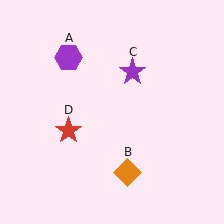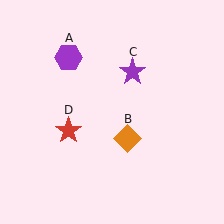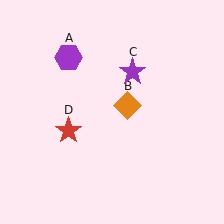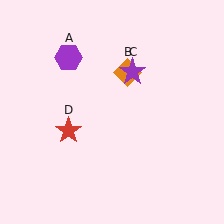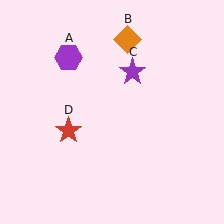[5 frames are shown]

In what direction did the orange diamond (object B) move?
The orange diamond (object B) moved up.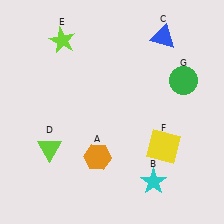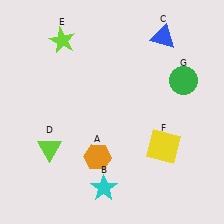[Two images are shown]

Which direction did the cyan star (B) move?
The cyan star (B) moved left.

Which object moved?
The cyan star (B) moved left.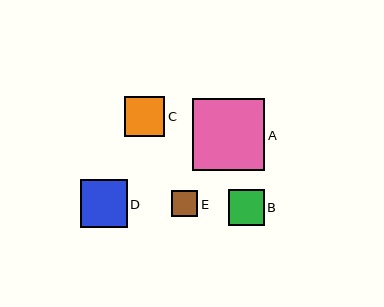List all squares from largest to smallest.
From largest to smallest: A, D, C, B, E.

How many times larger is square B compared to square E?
Square B is approximately 1.4 times the size of square E.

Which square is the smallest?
Square E is the smallest with a size of approximately 26 pixels.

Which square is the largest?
Square A is the largest with a size of approximately 72 pixels.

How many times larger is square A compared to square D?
Square A is approximately 1.5 times the size of square D.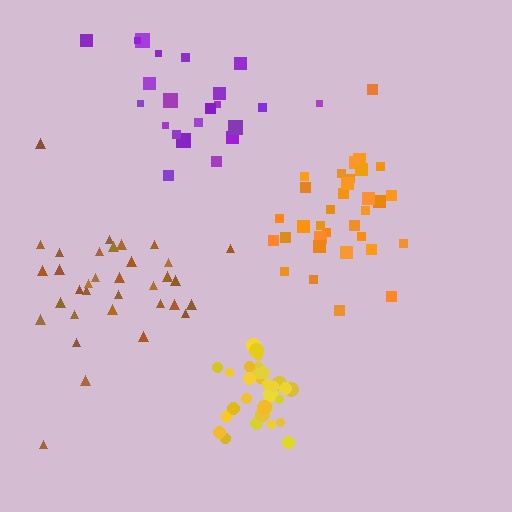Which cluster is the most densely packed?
Yellow.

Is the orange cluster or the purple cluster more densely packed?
Orange.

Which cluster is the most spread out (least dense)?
Purple.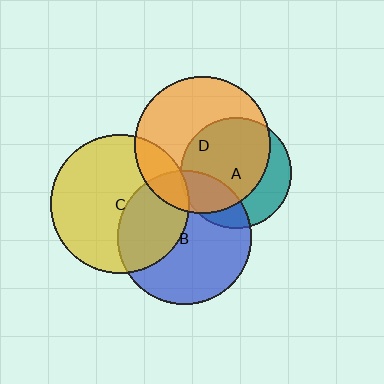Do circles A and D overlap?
Yes.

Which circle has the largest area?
Circle C (yellow).